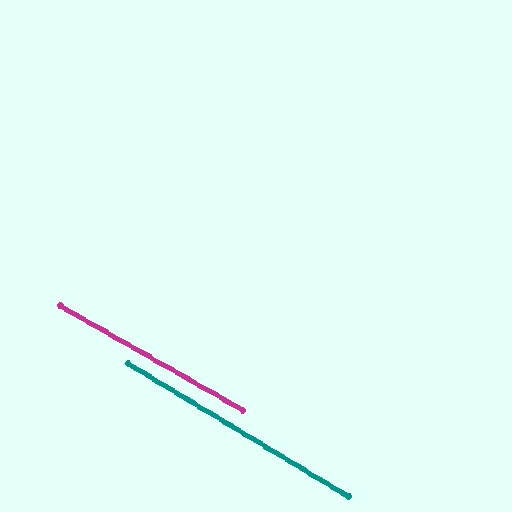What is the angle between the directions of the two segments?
Approximately 1 degree.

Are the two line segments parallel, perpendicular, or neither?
Parallel — their directions differ by only 1.2°.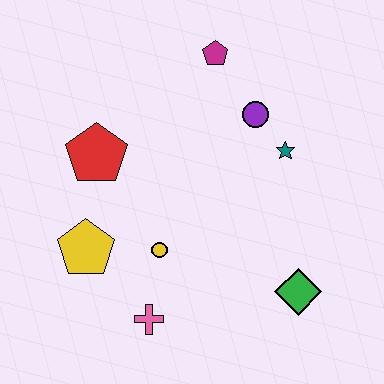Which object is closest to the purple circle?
The teal star is closest to the purple circle.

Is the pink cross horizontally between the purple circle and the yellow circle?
No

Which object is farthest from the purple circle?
The pink cross is farthest from the purple circle.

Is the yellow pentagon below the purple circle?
Yes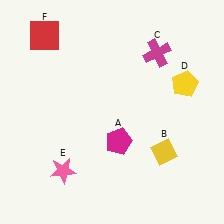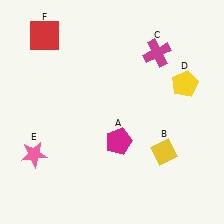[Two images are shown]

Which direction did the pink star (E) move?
The pink star (E) moved left.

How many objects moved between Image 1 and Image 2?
1 object moved between the two images.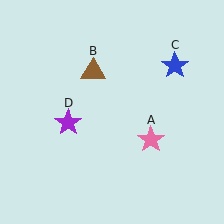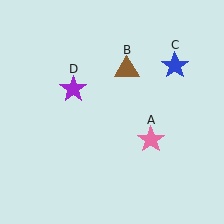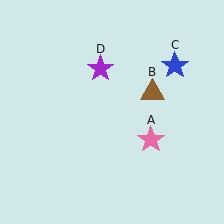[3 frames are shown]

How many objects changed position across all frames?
2 objects changed position: brown triangle (object B), purple star (object D).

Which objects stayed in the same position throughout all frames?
Pink star (object A) and blue star (object C) remained stationary.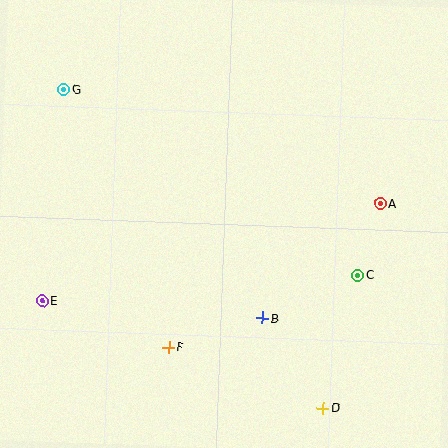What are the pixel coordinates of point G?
Point G is at (63, 89).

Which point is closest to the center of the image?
Point B at (262, 318) is closest to the center.